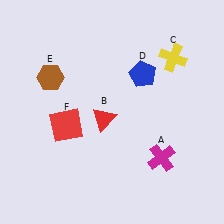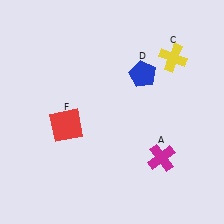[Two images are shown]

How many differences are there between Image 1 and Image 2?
There are 2 differences between the two images.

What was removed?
The red triangle (B), the brown hexagon (E) were removed in Image 2.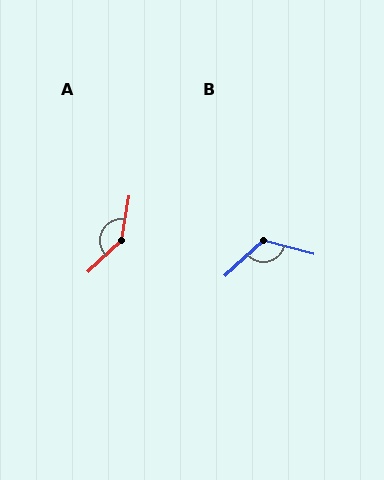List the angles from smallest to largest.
B (122°), A (142°).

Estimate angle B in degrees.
Approximately 122 degrees.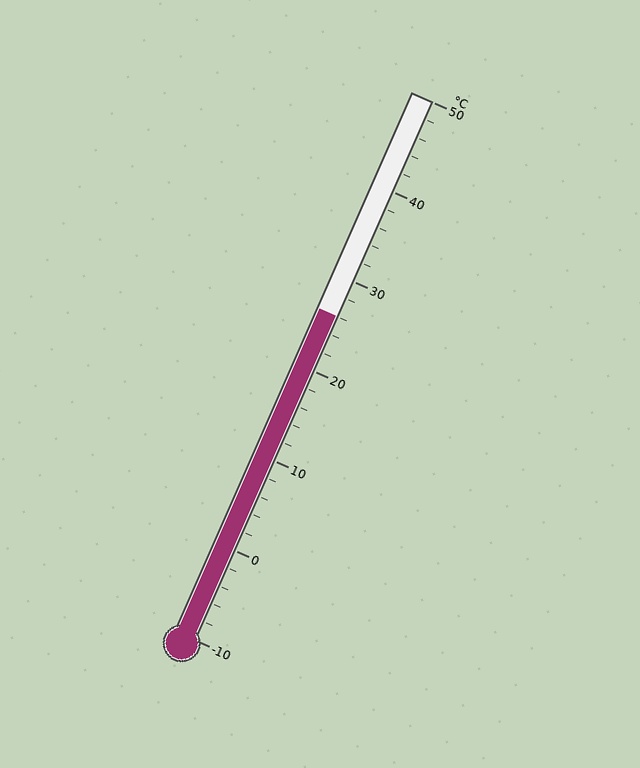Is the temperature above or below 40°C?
The temperature is below 40°C.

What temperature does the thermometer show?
The thermometer shows approximately 26°C.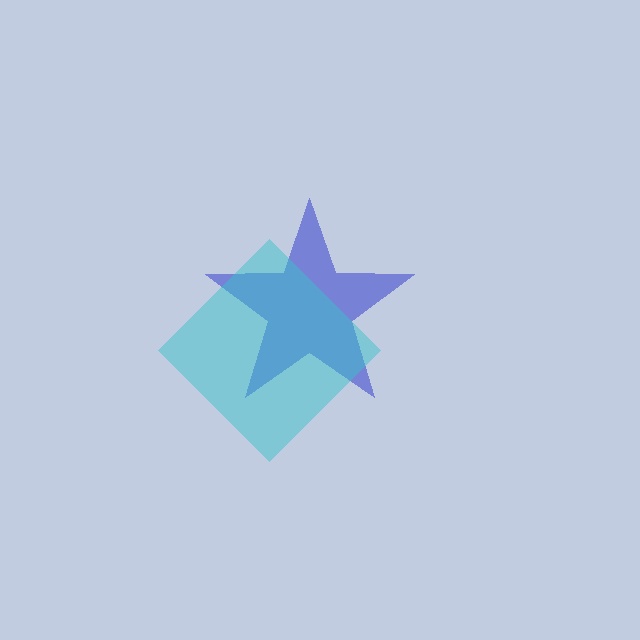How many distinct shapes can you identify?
There are 2 distinct shapes: a blue star, a cyan diamond.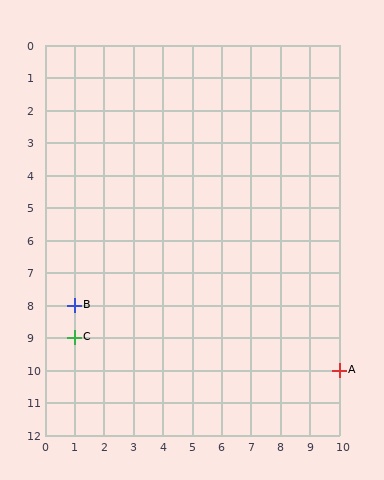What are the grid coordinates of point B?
Point B is at grid coordinates (1, 8).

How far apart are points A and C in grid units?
Points A and C are 9 columns and 1 row apart (about 9.1 grid units diagonally).